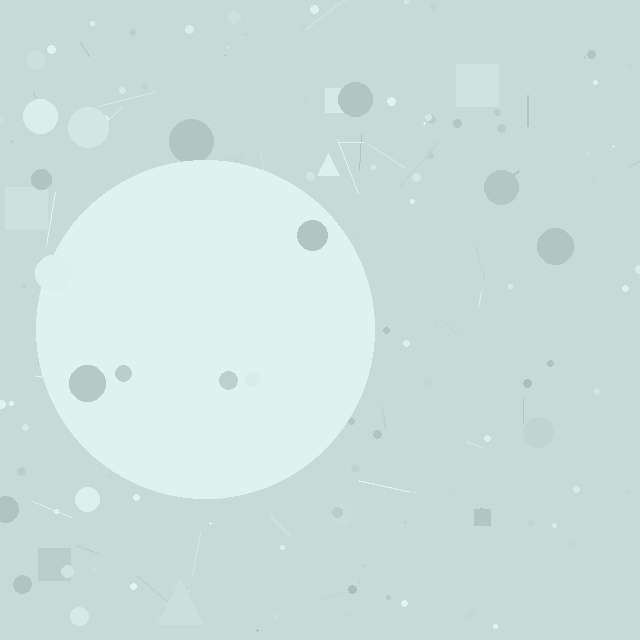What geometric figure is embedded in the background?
A circle is embedded in the background.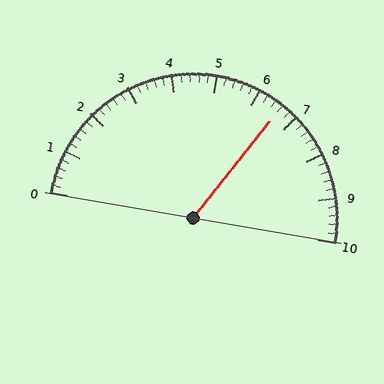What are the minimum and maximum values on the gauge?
The gauge ranges from 0 to 10.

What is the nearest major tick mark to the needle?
The nearest major tick mark is 7.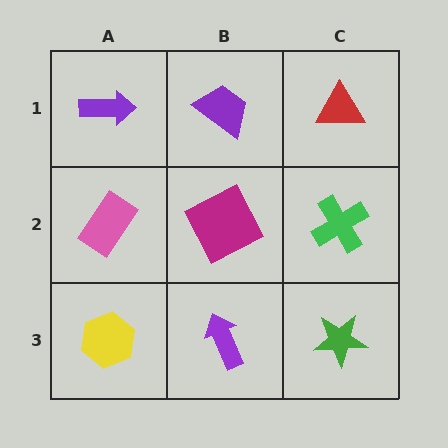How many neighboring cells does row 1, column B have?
3.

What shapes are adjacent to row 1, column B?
A magenta square (row 2, column B), a purple arrow (row 1, column A), a red triangle (row 1, column C).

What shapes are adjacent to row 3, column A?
A pink rectangle (row 2, column A), a purple arrow (row 3, column B).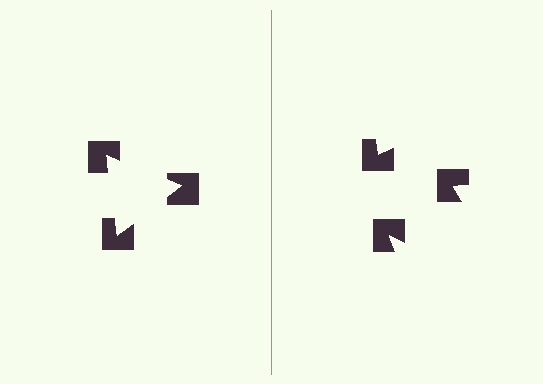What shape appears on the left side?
An illusory triangle.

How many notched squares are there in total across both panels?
6 — 3 on each side.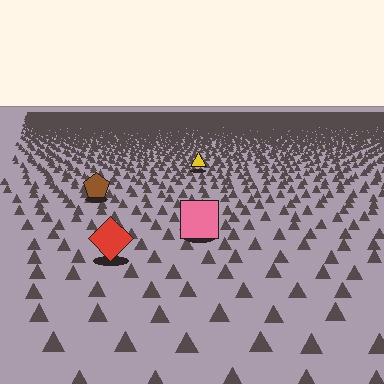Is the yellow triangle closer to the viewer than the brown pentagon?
No. The brown pentagon is closer — you can tell from the texture gradient: the ground texture is coarser near it.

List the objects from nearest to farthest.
From nearest to farthest: the red diamond, the pink square, the brown pentagon, the yellow triangle.